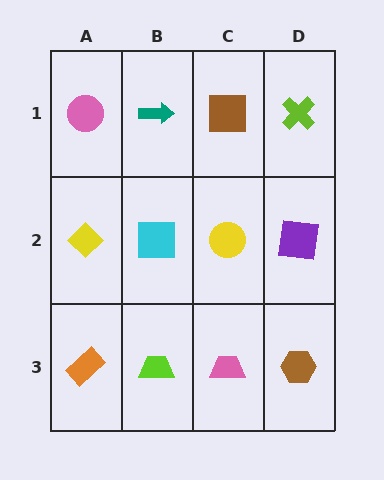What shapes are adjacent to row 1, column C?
A yellow circle (row 2, column C), a teal arrow (row 1, column B), a lime cross (row 1, column D).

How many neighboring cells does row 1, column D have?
2.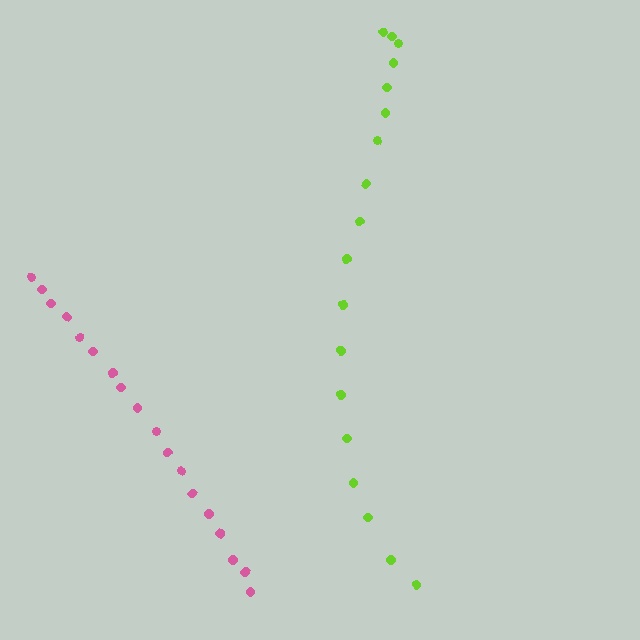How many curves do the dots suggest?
There are 2 distinct paths.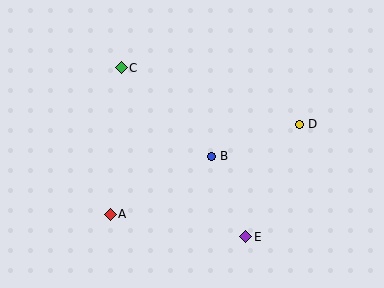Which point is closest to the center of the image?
Point B at (212, 156) is closest to the center.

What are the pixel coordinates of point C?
Point C is at (121, 68).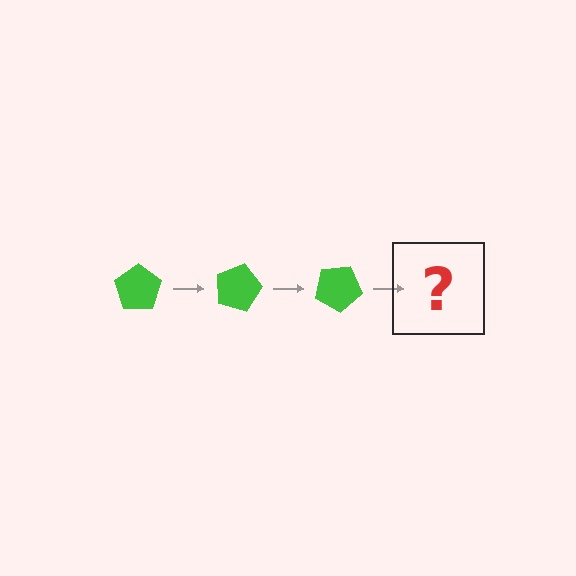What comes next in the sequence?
The next element should be a green pentagon rotated 45 degrees.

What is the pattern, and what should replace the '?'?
The pattern is that the pentagon rotates 15 degrees each step. The '?' should be a green pentagon rotated 45 degrees.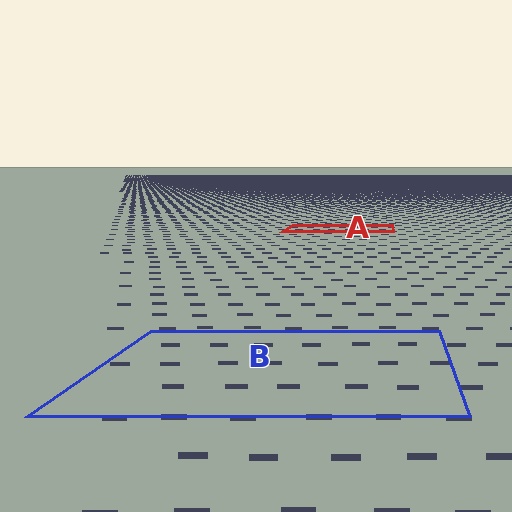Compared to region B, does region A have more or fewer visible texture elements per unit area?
Region A has more texture elements per unit area — they are packed more densely because it is farther away.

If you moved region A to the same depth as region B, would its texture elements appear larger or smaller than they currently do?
They would appear larger. At a closer depth, the same texture elements are projected at a bigger on-screen size.